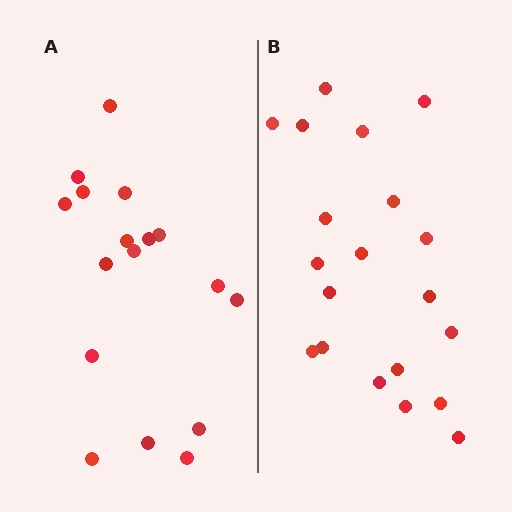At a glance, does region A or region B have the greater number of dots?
Region B (the right region) has more dots.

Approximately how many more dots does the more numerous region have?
Region B has just a few more — roughly 2 or 3 more dots than region A.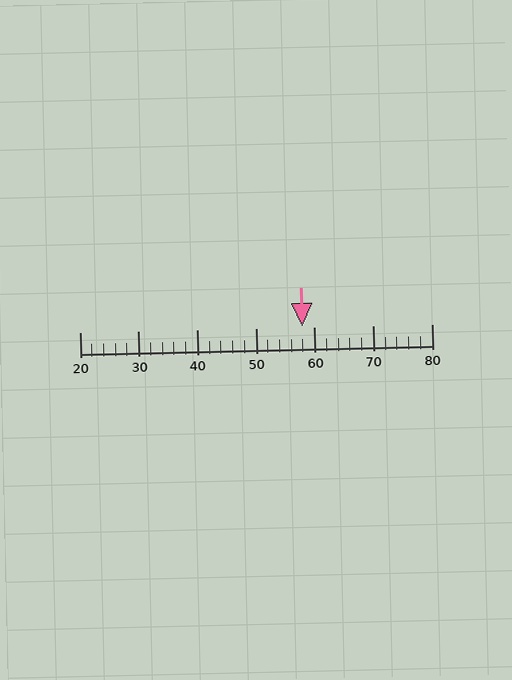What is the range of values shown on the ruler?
The ruler shows values from 20 to 80.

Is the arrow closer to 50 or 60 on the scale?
The arrow is closer to 60.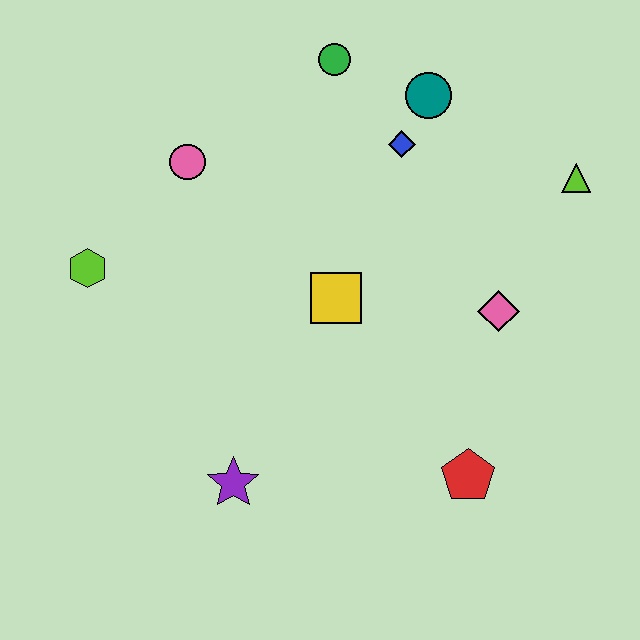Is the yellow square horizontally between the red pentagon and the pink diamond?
No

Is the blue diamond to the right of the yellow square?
Yes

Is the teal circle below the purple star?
No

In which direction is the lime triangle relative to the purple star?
The lime triangle is to the right of the purple star.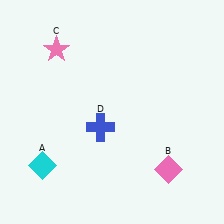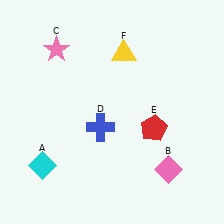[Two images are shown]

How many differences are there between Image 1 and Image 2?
There are 2 differences between the two images.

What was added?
A red pentagon (E), a yellow triangle (F) were added in Image 2.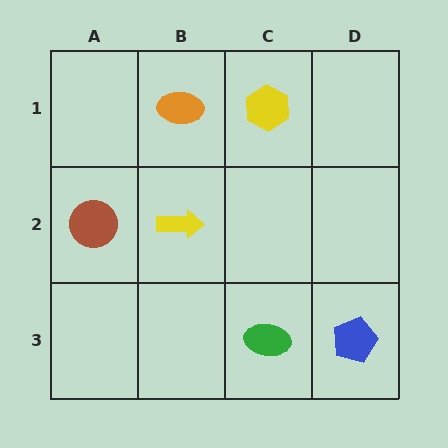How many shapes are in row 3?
2 shapes.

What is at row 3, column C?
A green ellipse.